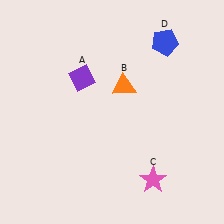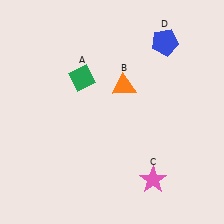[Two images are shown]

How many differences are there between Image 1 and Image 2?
There is 1 difference between the two images.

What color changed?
The diamond (A) changed from purple in Image 1 to green in Image 2.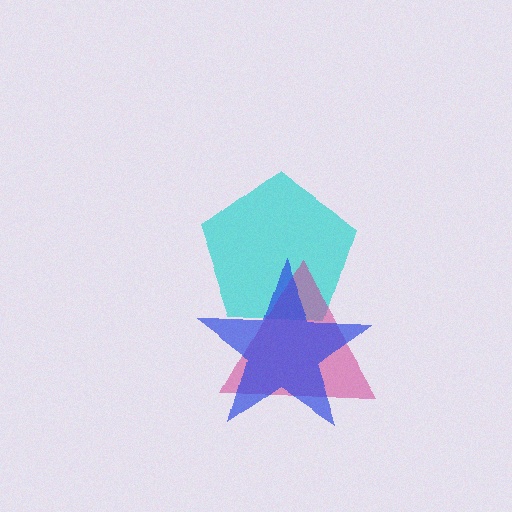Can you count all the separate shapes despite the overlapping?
Yes, there are 3 separate shapes.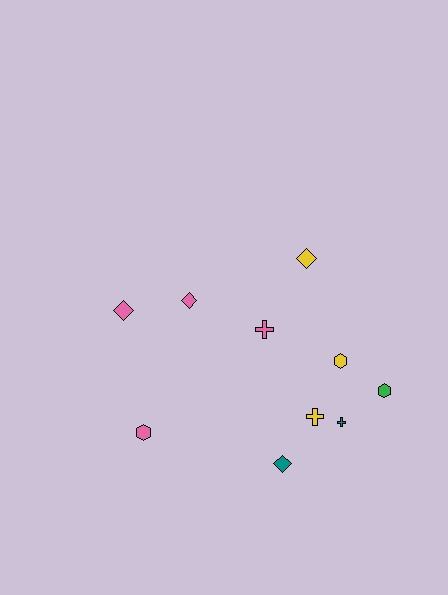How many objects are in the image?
There are 10 objects.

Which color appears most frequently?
Pink, with 4 objects.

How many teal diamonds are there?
There is 1 teal diamond.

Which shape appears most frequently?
Diamond, with 4 objects.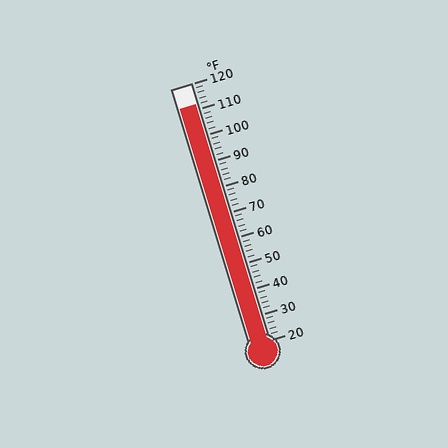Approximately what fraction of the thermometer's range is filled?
The thermometer is filled to approximately 90% of its range.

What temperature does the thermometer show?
The thermometer shows approximately 112°F.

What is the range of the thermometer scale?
The thermometer scale ranges from 20°F to 120°F.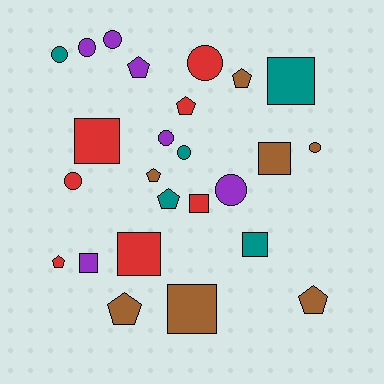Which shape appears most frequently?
Circle, with 9 objects.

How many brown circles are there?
There is 1 brown circle.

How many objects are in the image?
There are 25 objects.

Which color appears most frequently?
Red, with 7 objects.